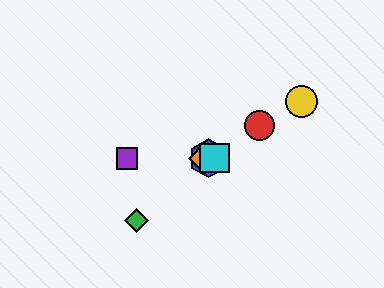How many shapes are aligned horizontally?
4 shapes (the blue hexagon, the purple square, the orange diamond, the cyan square) are aligned horizontally.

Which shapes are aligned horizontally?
The blue hexagon, the purple square, the orange diamond, the cyan square are aligned horizontally.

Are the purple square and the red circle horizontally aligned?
No, the purple square is at y≈158 and the red circle is at y≈126.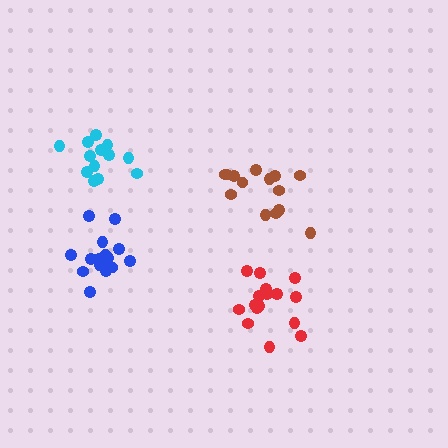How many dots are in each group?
Group 1: 19 dots, Group 2: 16 dots, Group 3: 14 dots, Group 4: 13 dots (62 total).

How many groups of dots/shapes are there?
There are 4 groups.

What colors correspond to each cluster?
The clusters are colored: blue, red, brown, cyan.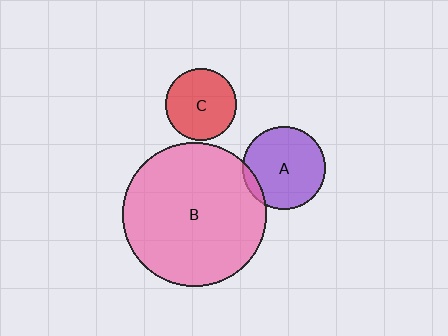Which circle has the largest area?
Circle B (pink).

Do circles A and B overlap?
Yes.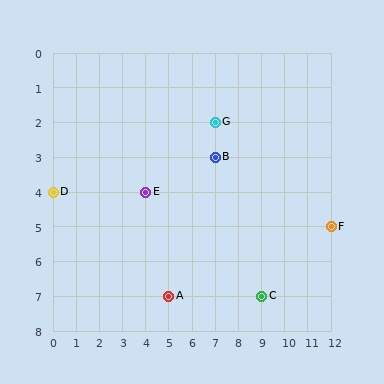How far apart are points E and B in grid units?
Points E and B are 3 columns and 1 row apart (about 3.2 grid units diagonally).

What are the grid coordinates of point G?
Point G is at grid coordinates (7, 2).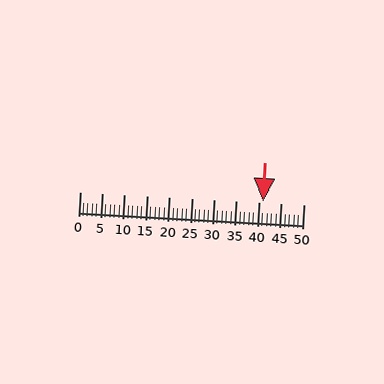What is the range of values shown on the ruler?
The ruler shows values from 0 to 50.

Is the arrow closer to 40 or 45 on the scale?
The arrow is closer to 40.